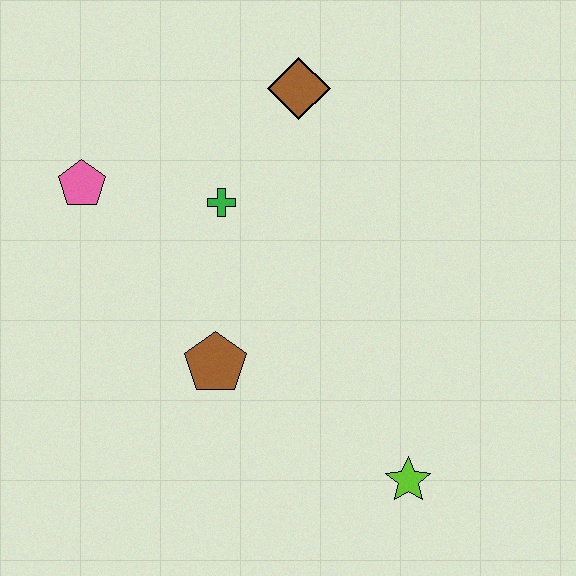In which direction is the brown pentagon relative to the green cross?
The brown pentagon is below the green cross.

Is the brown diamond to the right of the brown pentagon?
Yes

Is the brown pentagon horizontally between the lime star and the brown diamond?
No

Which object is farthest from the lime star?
The pink pentagon is farthest from the lime star.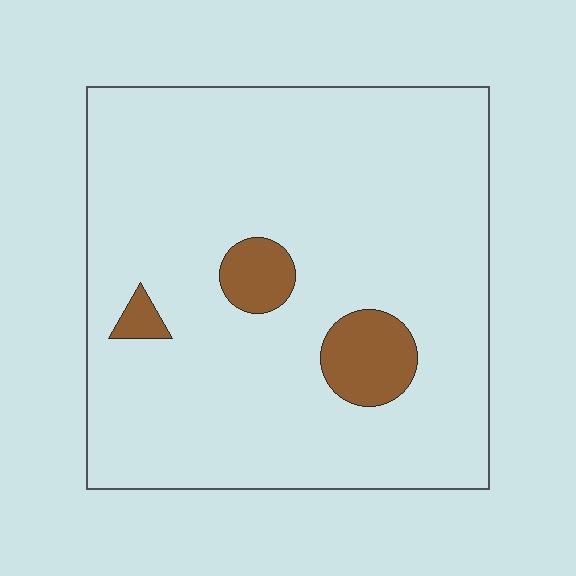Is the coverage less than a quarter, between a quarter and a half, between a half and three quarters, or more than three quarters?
Less than a quarter.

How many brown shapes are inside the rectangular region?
3.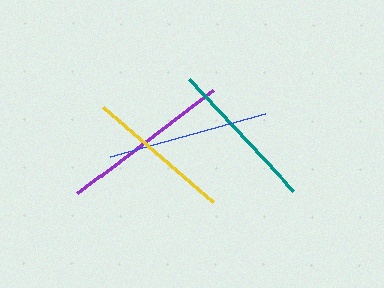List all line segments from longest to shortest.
From longest to shortest: purple, blue, teal, yellow.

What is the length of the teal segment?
The teal segment is approximately 152 pixels long.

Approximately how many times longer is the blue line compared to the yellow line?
The blue line is approximately 1.1 times the length of the yellow line.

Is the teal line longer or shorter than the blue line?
The blue line is longer than the teal line.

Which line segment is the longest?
The purple line is the longest at approximately 172 pixels.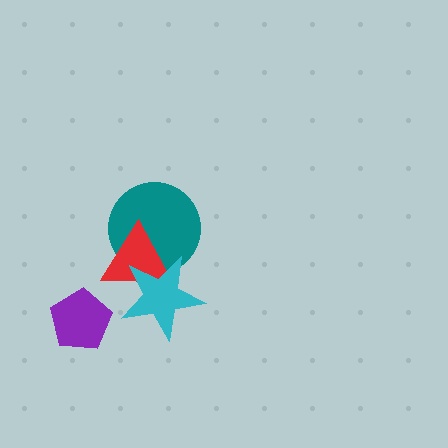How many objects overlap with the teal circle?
2 objects overlap with the teal circle.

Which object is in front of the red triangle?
The cyan star is in front of the red triangle.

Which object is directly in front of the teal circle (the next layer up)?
The red triangle is directly in front of the teal circle.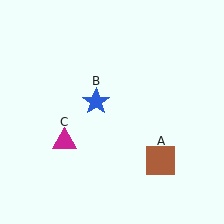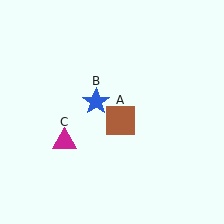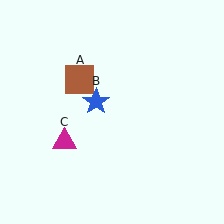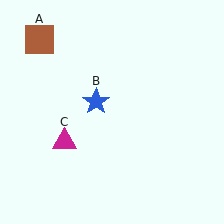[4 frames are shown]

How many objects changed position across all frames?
1 object changed position: brown square (object A).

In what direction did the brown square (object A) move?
The brown square (object A) moved up and to the left.